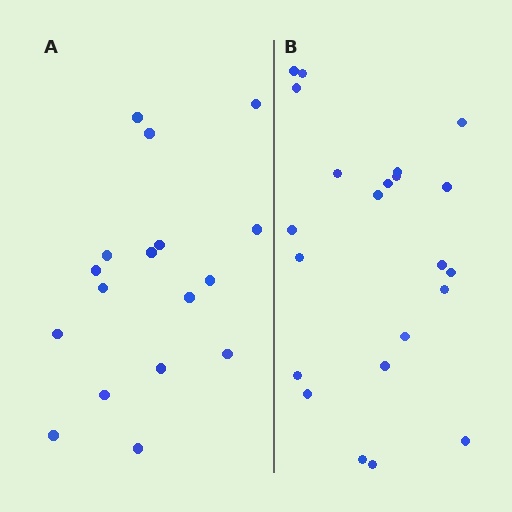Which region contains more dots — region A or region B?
Region B (the right region) has more dots.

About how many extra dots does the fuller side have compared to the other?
Region B has about 5 more dots than region A.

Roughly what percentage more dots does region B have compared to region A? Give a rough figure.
About 30% more.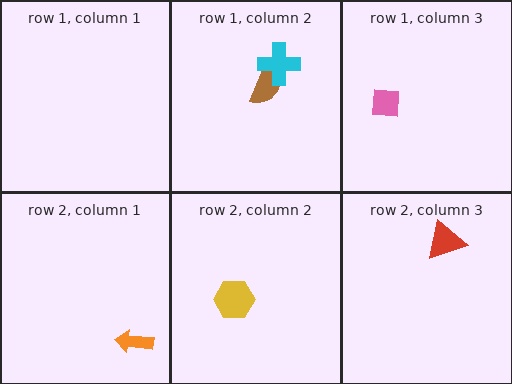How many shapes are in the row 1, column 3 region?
1.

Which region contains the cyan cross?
The row 1, column 2 region.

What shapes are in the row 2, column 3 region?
The red triangle.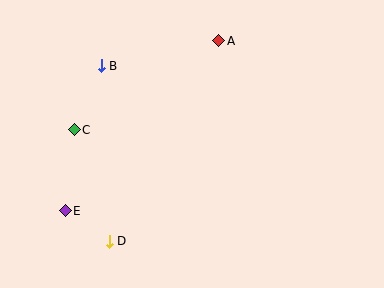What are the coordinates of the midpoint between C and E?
The midpoint between C and E is at (70, 170).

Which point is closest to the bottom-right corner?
Point D is closest to the bottom-right corner.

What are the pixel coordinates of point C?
Point C is at (74, 130).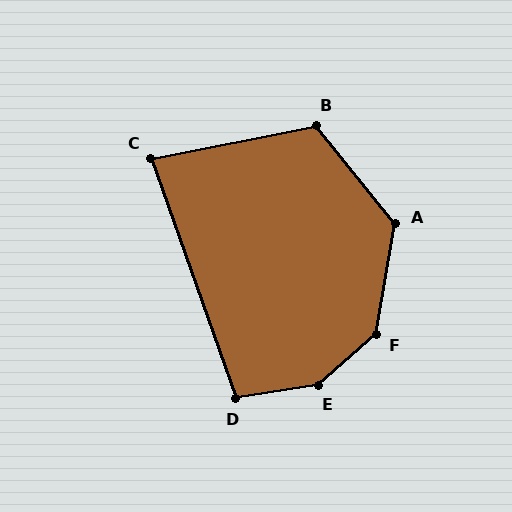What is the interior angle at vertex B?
Approximately 118 degrees (obtuse).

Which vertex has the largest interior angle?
E, at approximately 147 degrees.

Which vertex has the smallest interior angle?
C, at approximately 82 degrees.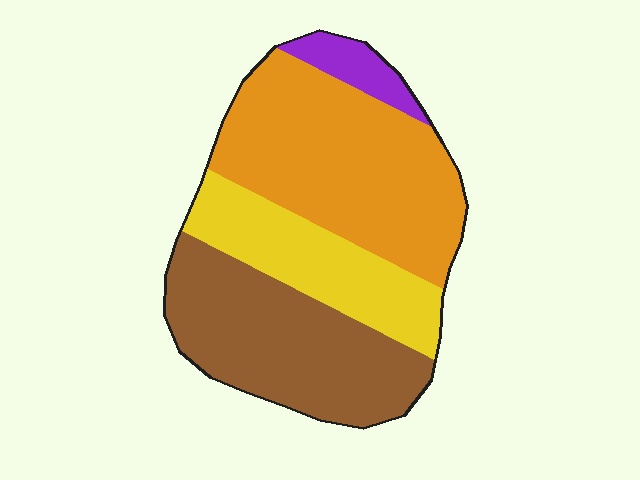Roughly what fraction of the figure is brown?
Brown covers 33% of the figure.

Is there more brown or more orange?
Orange.